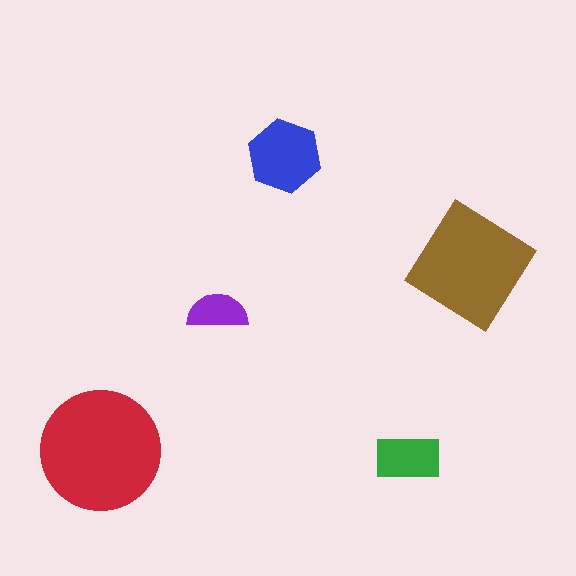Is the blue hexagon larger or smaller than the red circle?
Smaller.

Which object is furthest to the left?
The red circle is leftmost.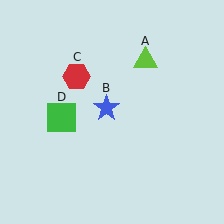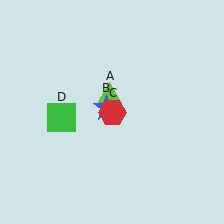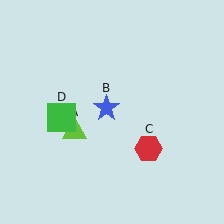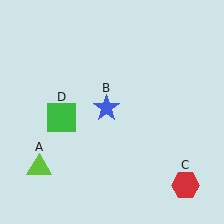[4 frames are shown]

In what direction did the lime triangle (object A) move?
The lime triangle (object A) moved down and to the left.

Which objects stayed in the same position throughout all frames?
Blue star (object B) and green square (object D) remained stationary.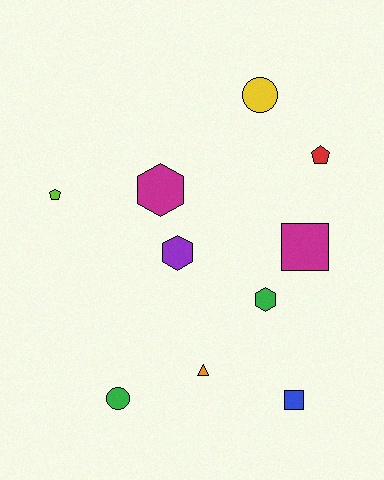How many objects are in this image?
There are 10 objects.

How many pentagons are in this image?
There are 2 pentagons.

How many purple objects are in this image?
There is 1 purple object.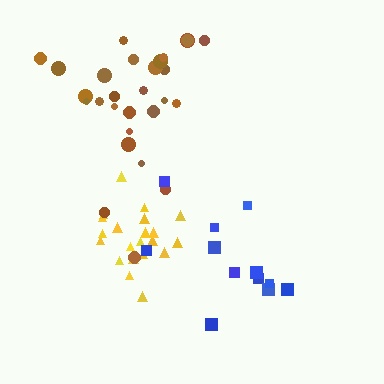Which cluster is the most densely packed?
Yellow.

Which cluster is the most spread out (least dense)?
Blue.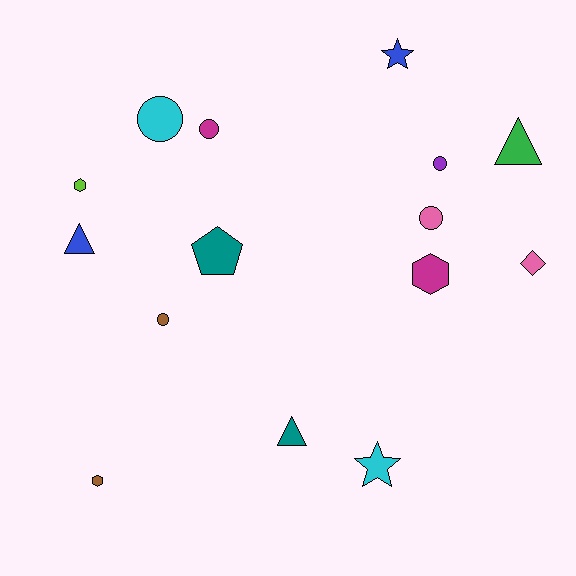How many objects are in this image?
There are 15 objects.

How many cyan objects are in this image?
There are 2 cyan objects.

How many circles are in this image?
There are 5 circles.